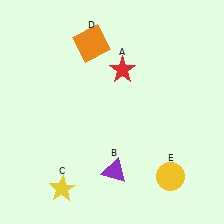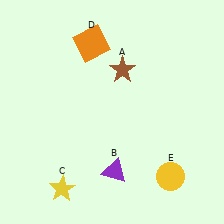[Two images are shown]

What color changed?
The star (A) changed from red in Image 1 to brown in Image 2.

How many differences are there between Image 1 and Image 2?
There is 1 difference between the two images.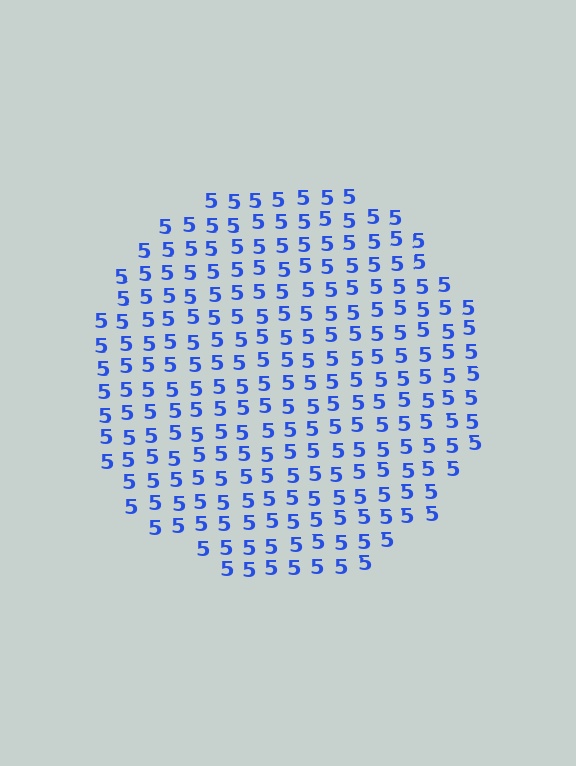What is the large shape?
The large shape is a circle.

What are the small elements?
The small elements are digit 5's.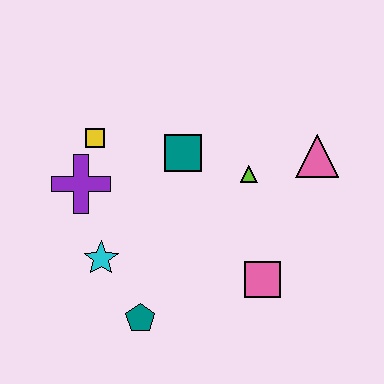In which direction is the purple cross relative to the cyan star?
The purple cross is above the cyan star.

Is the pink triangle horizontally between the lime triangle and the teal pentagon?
No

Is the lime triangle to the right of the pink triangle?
No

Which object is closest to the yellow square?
The purple cross is closest to the yellow square.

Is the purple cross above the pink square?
Yes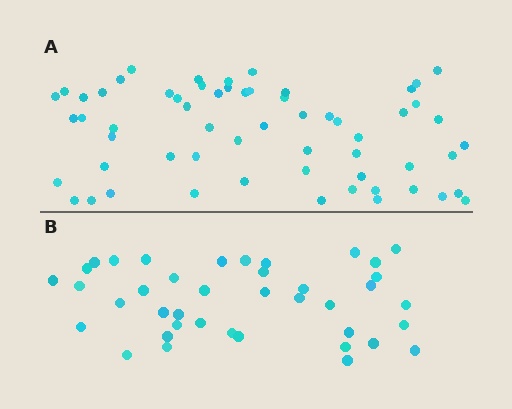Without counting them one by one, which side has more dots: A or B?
Region A (the top region) has more dots.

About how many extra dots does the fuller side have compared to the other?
Region A has approximately 20 more dots than region B.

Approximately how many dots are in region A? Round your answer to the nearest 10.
About 60 dots.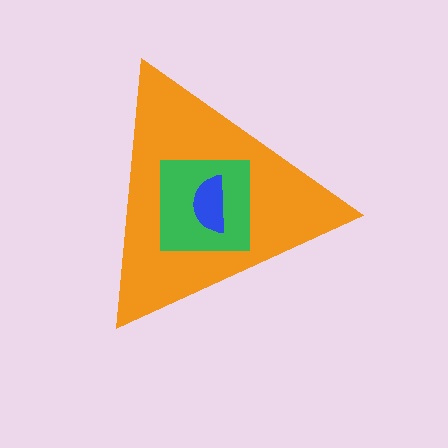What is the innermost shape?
The blue semicircle.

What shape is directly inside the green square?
The blue semicircle.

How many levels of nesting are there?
3.